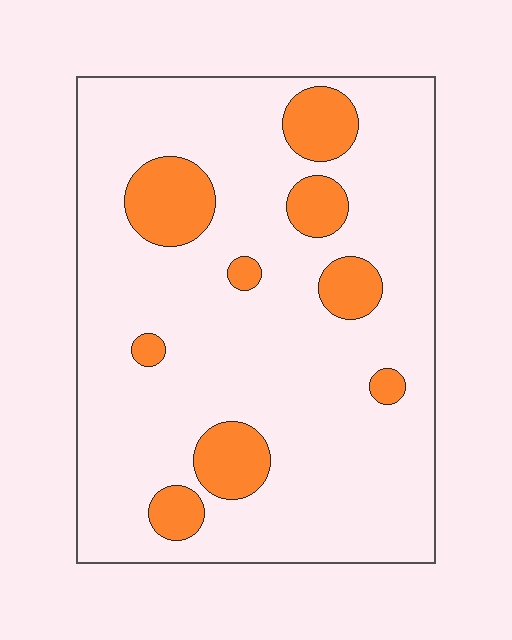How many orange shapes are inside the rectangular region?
9.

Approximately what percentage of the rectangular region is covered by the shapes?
Approximately 15%.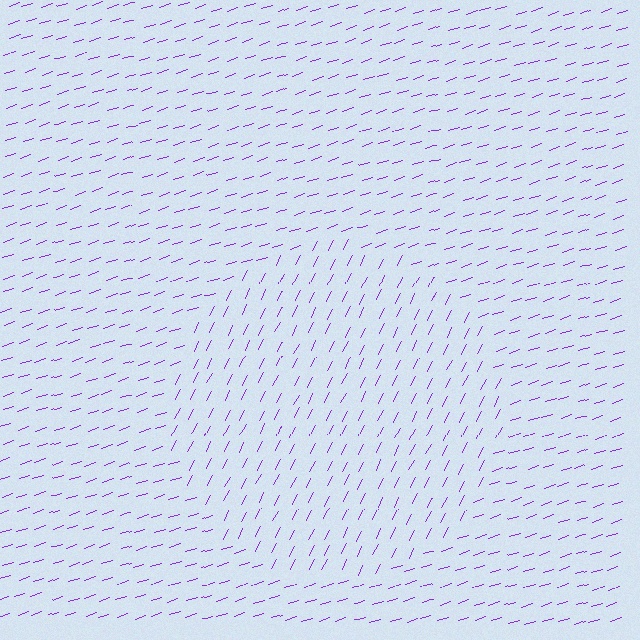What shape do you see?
I see a circle.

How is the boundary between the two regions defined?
The boundary is defined purely by a change in line orientation (approximately 45 degrees difference). All lines are the same color and thickness.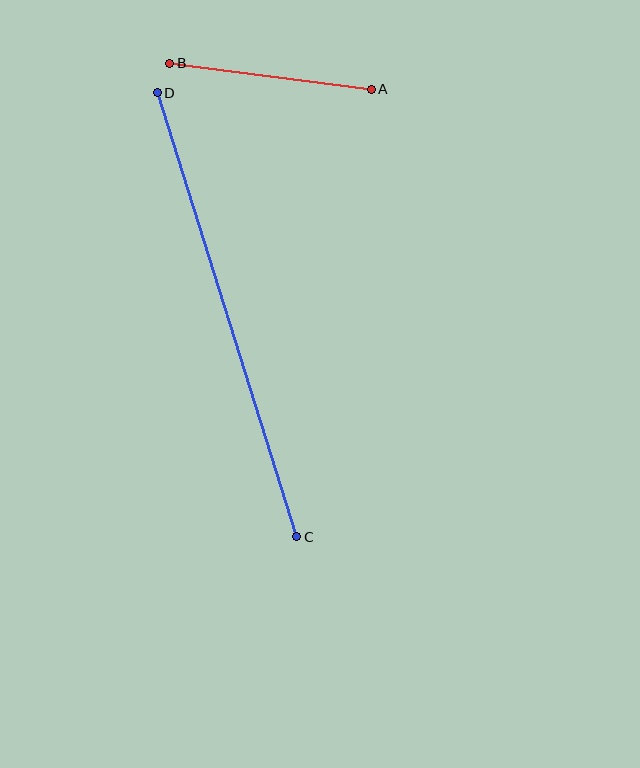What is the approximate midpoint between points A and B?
The midpoint is at approximately (271, 76) pixels.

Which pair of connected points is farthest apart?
Points C and D are farthest apart.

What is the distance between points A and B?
The distance is approximately 203 pixels.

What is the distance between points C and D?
The distance is approximately 466 pixels.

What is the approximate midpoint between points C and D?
The midpoint is at approximately (227, 315) pixels.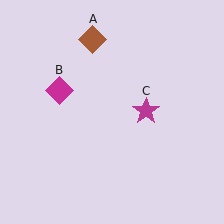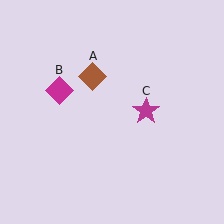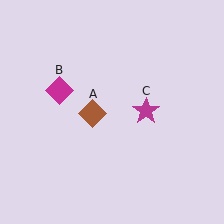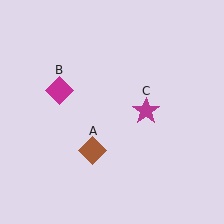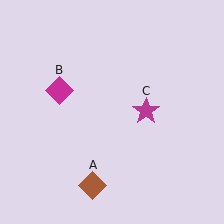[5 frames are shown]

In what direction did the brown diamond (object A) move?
The brown diamond (object A) moved down.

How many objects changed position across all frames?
1 object changed position: brown diamond (object A).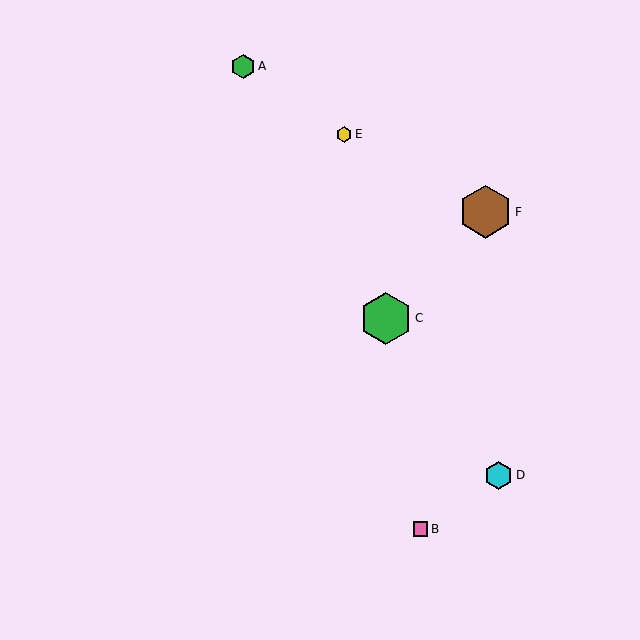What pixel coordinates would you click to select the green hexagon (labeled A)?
Click at (243, 66) to select the green hexagon A.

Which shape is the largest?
The brown hexagon (labeled F) is the largest.